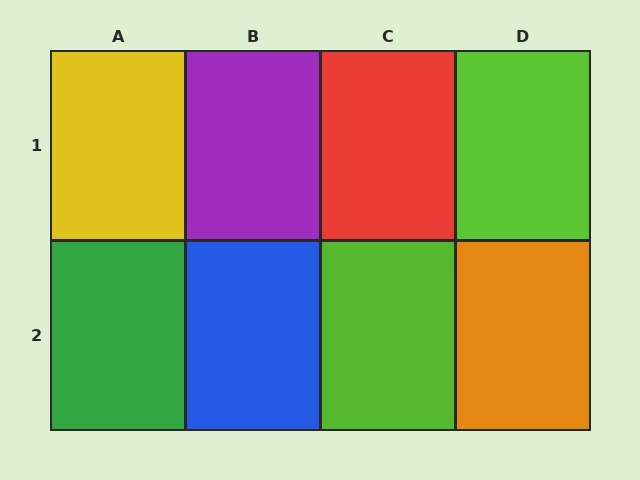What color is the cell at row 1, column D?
Lime.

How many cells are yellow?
1 cell is yellow.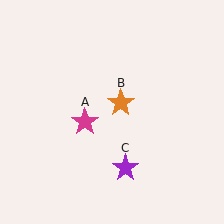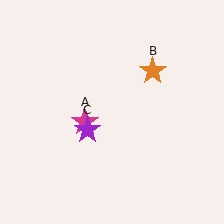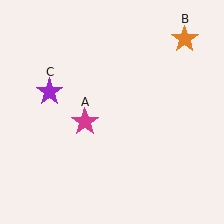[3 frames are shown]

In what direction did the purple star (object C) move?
The purple star (object C) moved up and to the left.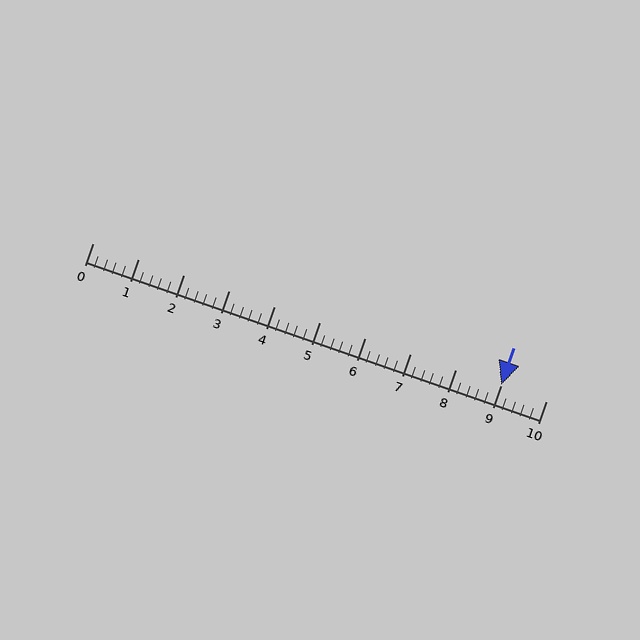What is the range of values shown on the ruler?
The ruler shows values from 0 to 10.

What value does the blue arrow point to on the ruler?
The blue arrow points to approximately 9.0.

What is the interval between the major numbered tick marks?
The major tick marks are spaced 1 units apart.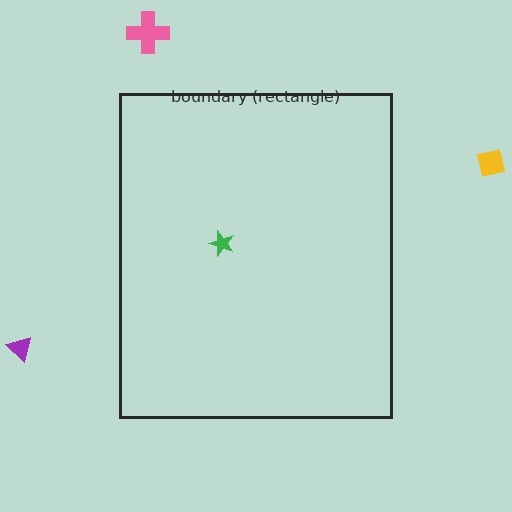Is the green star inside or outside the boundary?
Inside.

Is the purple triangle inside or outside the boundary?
Outside.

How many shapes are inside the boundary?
1 inside, 3 outside.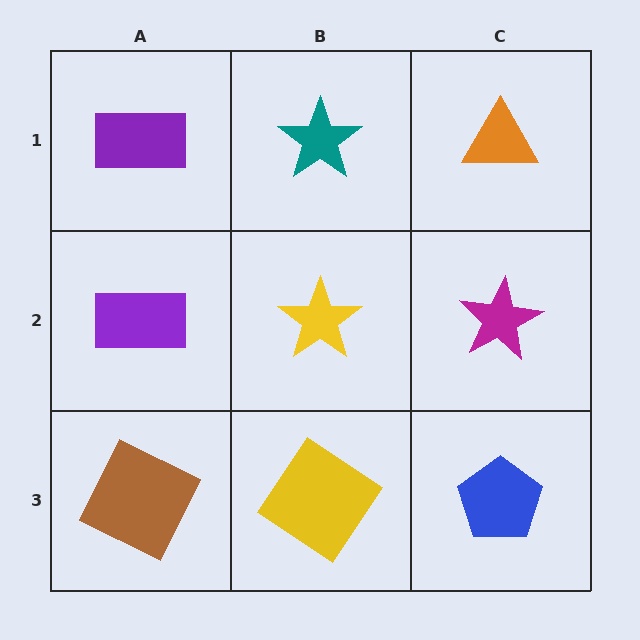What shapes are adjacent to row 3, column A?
A purple rectangle (row 2, column A), a yellow diamond (row 3, column B).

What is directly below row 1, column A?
A purple rectangle.